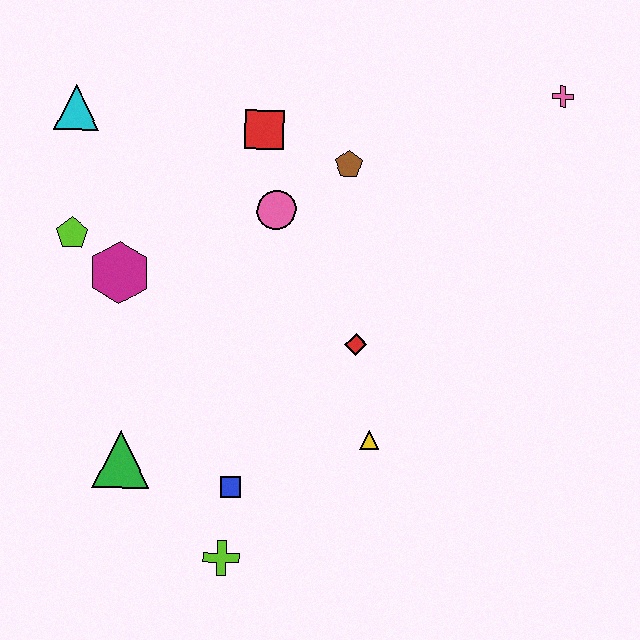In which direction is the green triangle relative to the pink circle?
The green triangle is below the pink circle.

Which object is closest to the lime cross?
The blue square is closest to the lime cross.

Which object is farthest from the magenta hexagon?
The pink cross is farthest from the magenta hexagon.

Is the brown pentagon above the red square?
No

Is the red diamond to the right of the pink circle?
Yes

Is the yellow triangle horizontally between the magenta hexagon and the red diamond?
No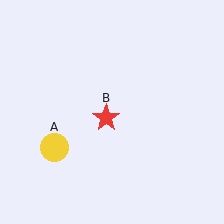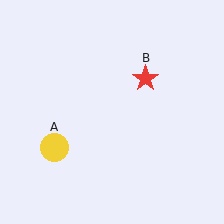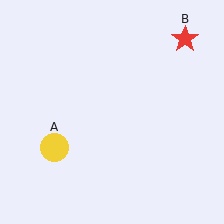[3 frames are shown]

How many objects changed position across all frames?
1 object changed position: red star (object B).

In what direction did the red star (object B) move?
The red star (object B) moved up and to the right.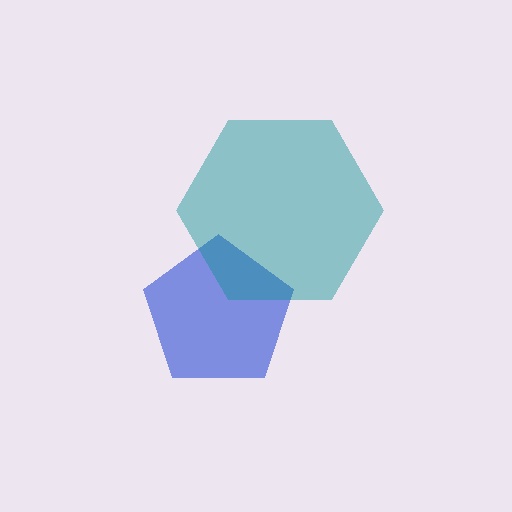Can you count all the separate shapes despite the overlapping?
Yes, there are 2 separate shapes.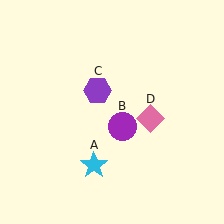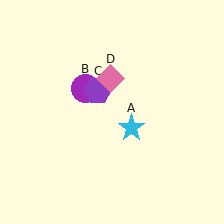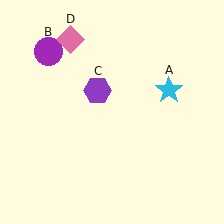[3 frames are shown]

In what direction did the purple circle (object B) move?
The purple circle (object B) moved up and to the left.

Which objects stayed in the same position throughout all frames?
Purple hexagon (object C) remained stationary.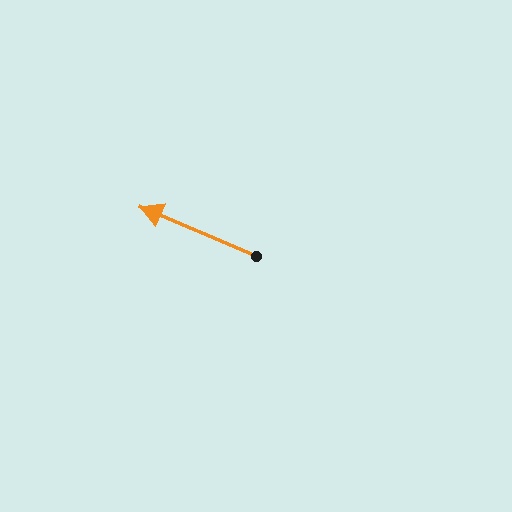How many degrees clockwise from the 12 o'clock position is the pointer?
Approximately 293 degrees.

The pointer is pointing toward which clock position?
Roughly 10 o'clock.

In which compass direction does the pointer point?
Northwest.